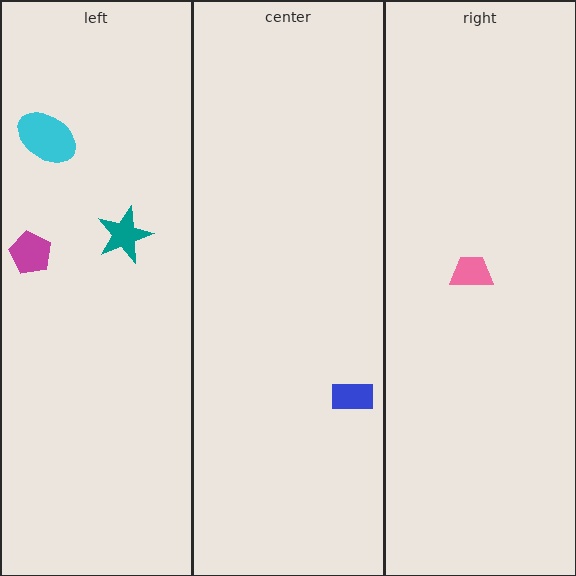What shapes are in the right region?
The pink trapezoid.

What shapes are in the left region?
The magenta pentagon, the teal star, the cyan ellipse.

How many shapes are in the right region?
1.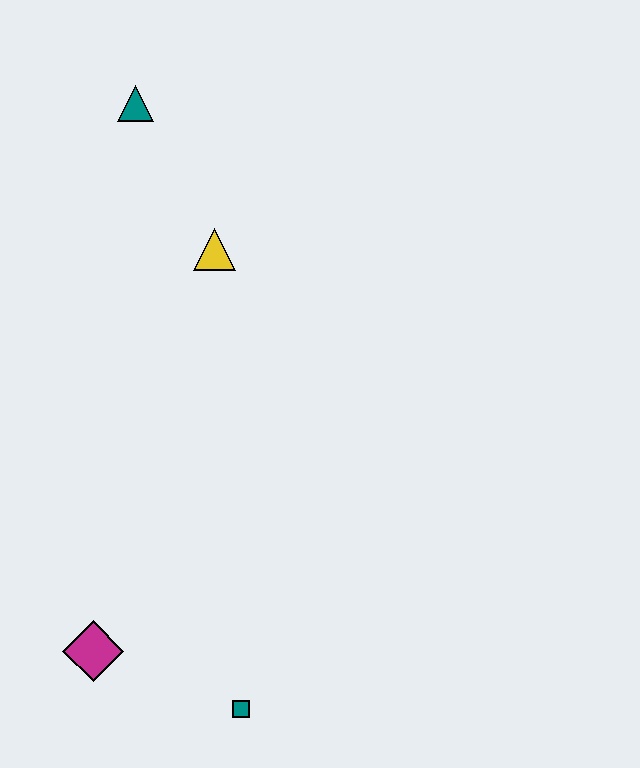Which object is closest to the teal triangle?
The yellow triangle is closest to the teal triangle.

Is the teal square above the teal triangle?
No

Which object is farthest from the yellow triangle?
The teal square is farthest from the yellow triangle.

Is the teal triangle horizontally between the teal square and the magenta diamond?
Yes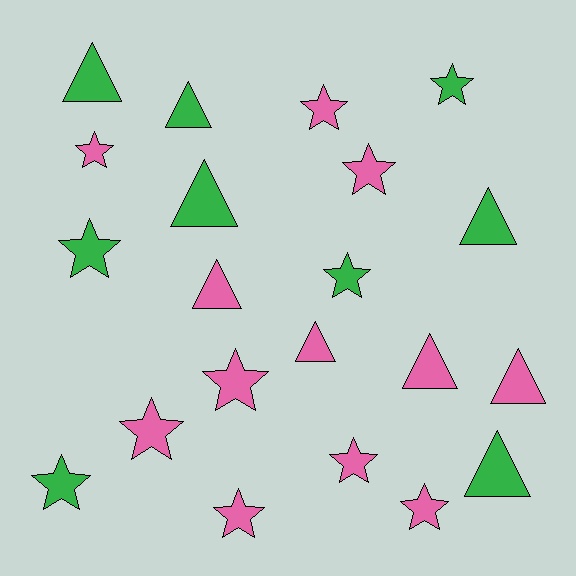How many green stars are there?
There are 4 green stars.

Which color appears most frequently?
Pink, with 12 objects.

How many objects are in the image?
There are 21 objects.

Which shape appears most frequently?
Star, with 12 objects.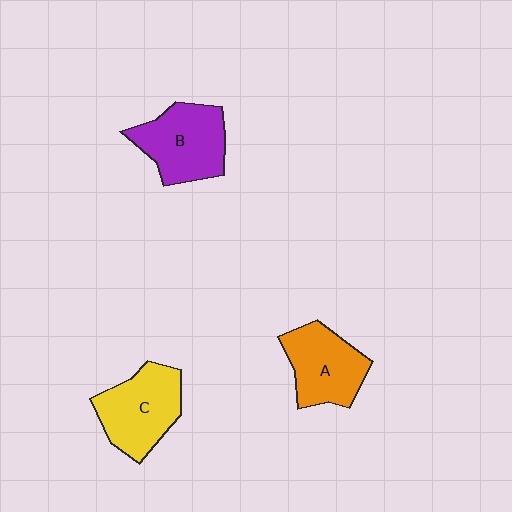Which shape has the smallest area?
Shape A (orange).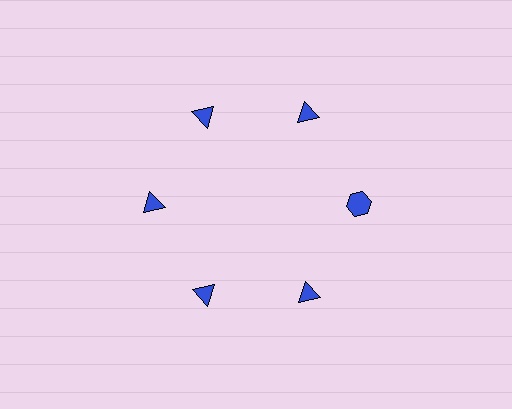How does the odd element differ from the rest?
It has a different shape: hexagon instead of triangle.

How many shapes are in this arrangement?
There are 6 shapes arranged in a ring pattern.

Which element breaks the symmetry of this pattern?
The blue hexagon at roughly the 3 o'clock position breaks the symmetry. All other shapes are blue triangles.